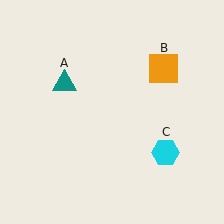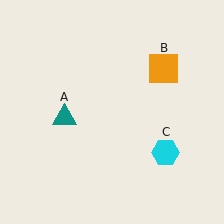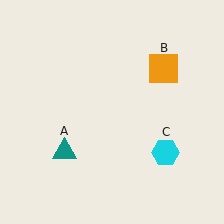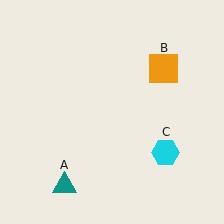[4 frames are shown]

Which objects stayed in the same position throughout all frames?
Orange square (object B) and cyan hexagon (object C) remained stationary.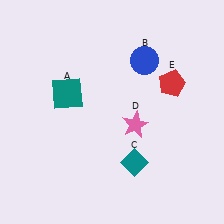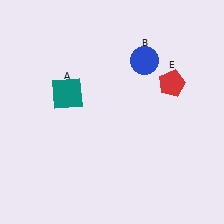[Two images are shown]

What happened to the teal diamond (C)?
The teal diamond (C) was removed in Image 2. It was in the bottom-right area of Image 1.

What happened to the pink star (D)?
The pink star (D) was removed in Image 2. It was in the bottom-right area of Image 1.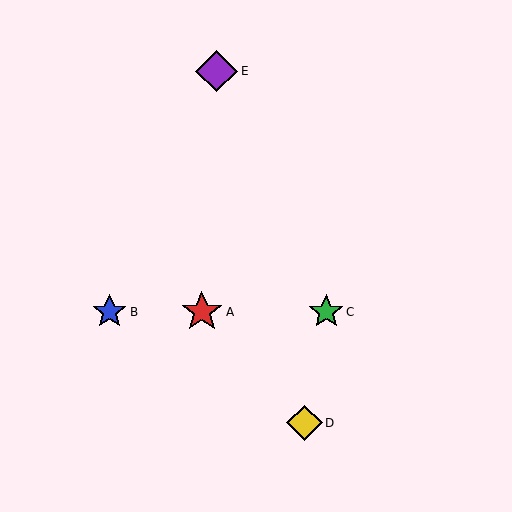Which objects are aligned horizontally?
Objects A, B, C are aligned horizontally.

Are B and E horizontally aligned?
No, B is at y≈312 and E is at y≈71.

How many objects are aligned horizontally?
3 objects (A, B, C) are aligned horizontally.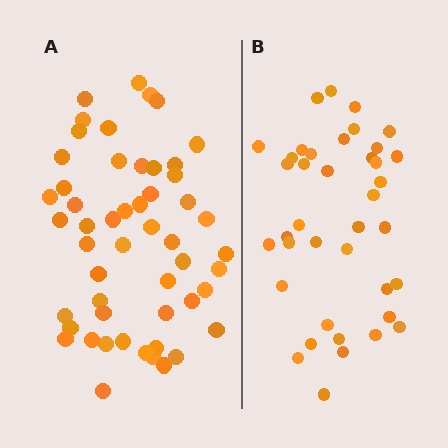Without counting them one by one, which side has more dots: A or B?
Region A (the left region) has more dots.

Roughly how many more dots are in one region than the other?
Region A has approximately 15 more dots than region B.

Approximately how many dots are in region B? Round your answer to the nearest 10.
About 40 dots. (The exact count is 39, which rounds to 40.)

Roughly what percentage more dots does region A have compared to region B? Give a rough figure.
About 35% more.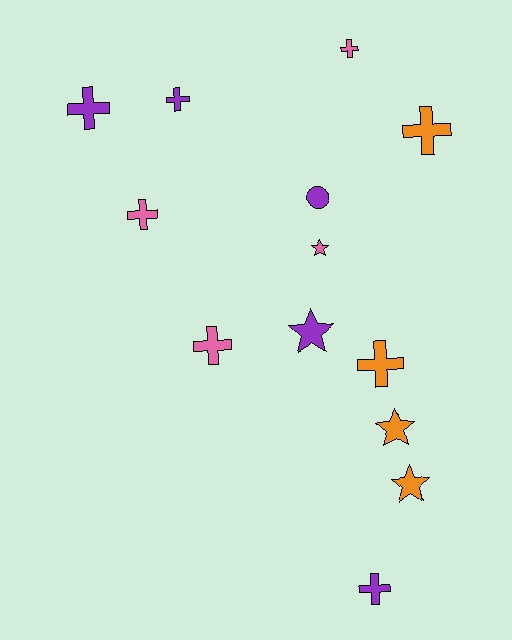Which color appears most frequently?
Purple, with 5 objects.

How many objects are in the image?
There are 13 objects.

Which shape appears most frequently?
Cross, with 8 objects.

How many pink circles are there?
There are no pink circles.